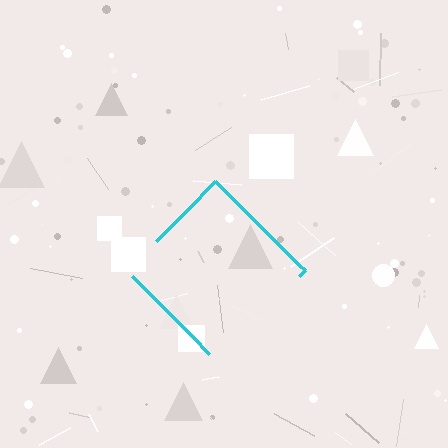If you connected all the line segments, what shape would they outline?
They would outline a diamond.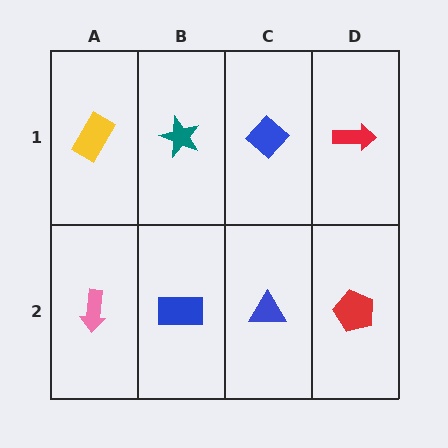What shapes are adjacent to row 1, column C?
A blue triangle (row 2, column C), a teal star (row 1, column B), a red arrow (row 1, column D).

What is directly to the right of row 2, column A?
A blue rectangle.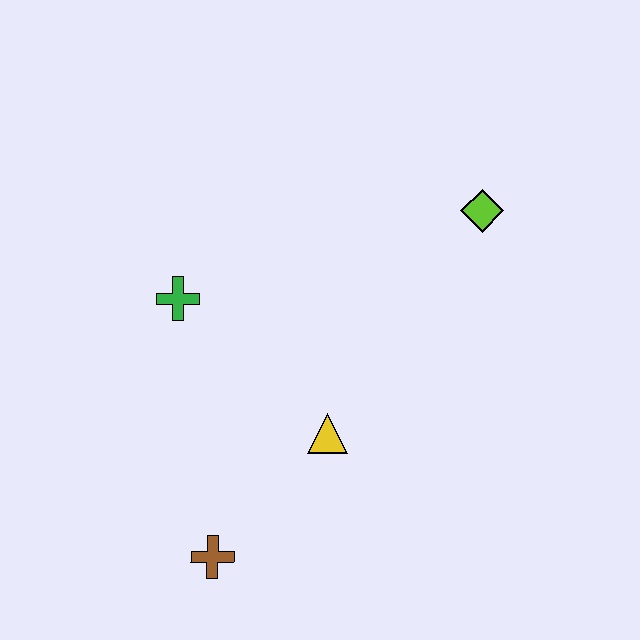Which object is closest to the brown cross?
The yellow triangle is closest to the brown cross.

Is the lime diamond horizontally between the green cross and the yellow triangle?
No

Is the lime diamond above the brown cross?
Yes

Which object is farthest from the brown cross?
The lime diamond is farthest from the brown cross.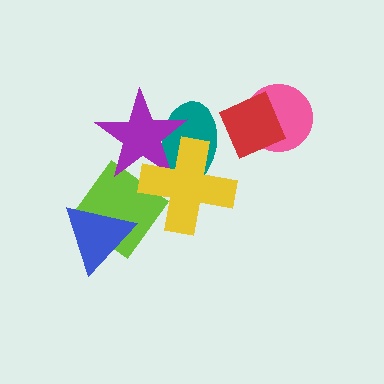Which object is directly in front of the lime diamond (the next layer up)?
The blue triangle is directly in front of the lime diamond.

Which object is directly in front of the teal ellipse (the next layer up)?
The purple star is directly in front of the teal ellipse.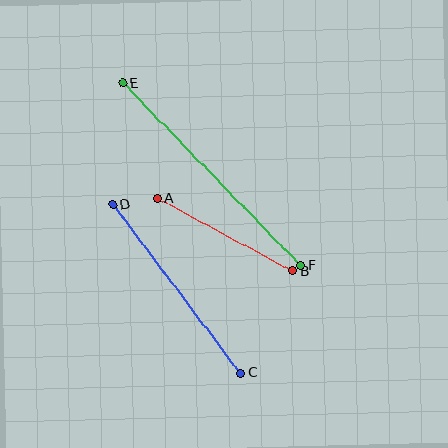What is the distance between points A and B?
The distance is approximately 154 pixels.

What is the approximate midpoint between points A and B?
The midpoint is at approximately (225, 235) pixels.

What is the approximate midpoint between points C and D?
The midpoint is at approximately (177, 289) pixels.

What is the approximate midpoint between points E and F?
The midpoint is at approximately (212, 174) pixels.